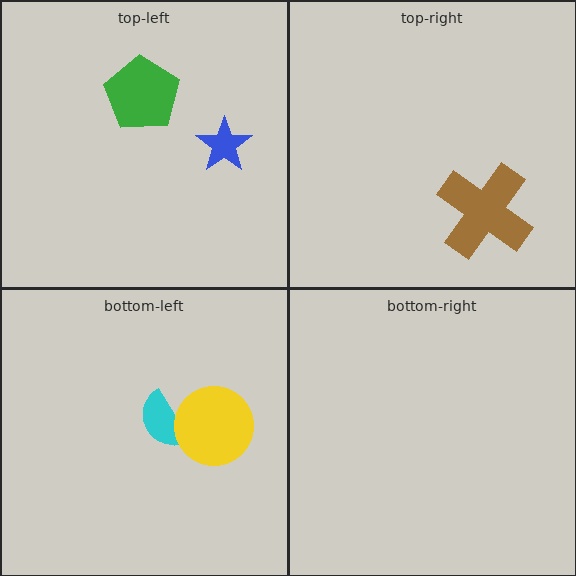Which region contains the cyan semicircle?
The bottom-left region.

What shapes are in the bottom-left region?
The cyan semicircle, the yellow circle.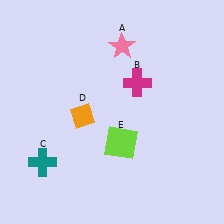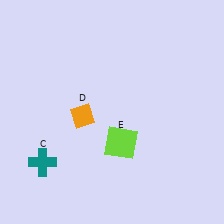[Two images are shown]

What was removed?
The magenta cross (B), the pink star (A) were removed in Image 2.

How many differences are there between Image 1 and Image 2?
There are 2 differences between the two images.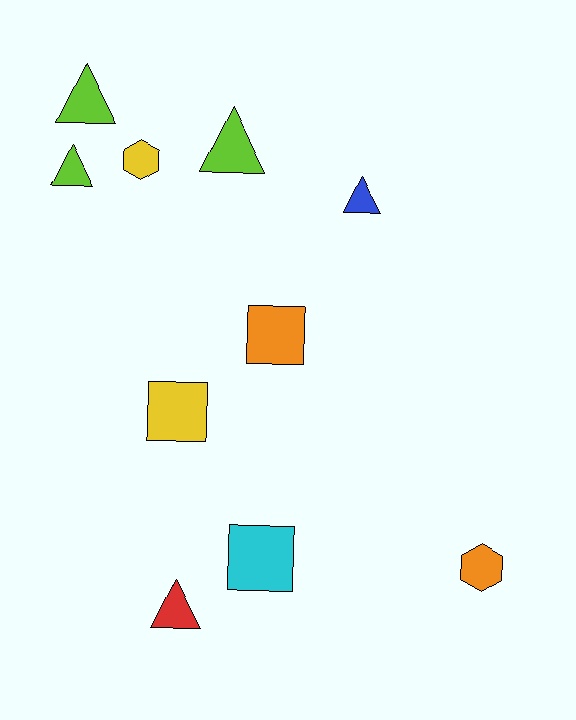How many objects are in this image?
There are 10 objects.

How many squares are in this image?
There are 3 squares.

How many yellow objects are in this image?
There are 2 yellow objects.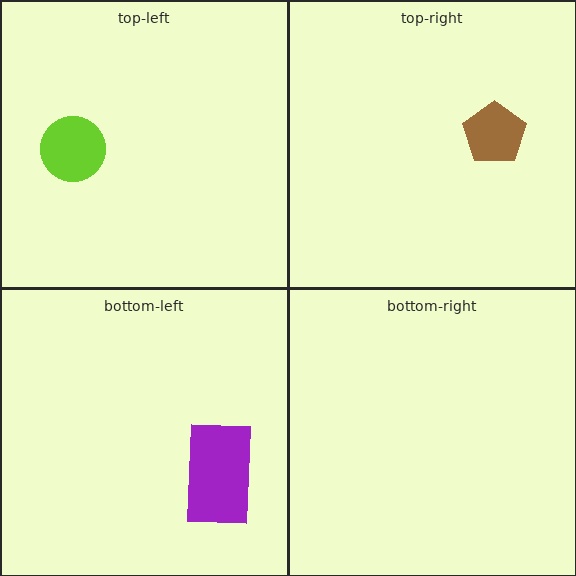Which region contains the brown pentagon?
The top-right region.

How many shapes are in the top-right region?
1.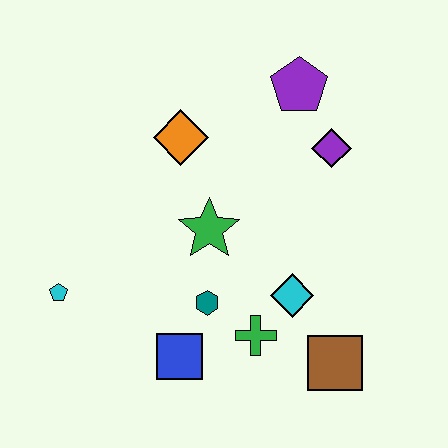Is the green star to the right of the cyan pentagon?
Yes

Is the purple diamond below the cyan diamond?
No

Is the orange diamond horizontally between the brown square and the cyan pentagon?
Yes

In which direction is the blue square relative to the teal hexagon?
The blue square is below the teal hexagon.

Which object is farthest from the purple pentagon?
The cyan pentagon is farthest from the purple pentagon.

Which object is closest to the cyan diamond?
The green cross is closest to the cyan diamond.